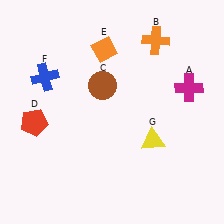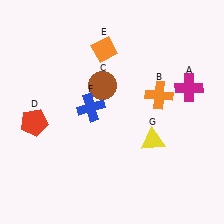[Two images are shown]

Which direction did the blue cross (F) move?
The blue cross (F) moved right.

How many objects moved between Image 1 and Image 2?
2 objects moved between the two images.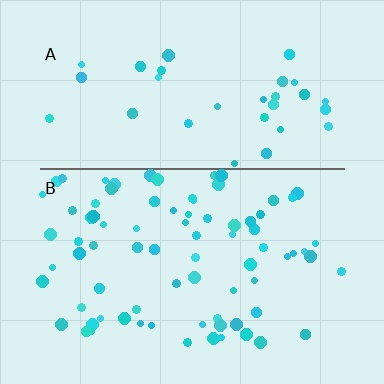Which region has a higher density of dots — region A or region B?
B (the bottom).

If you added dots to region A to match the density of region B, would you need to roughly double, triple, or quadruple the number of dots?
Approximately double.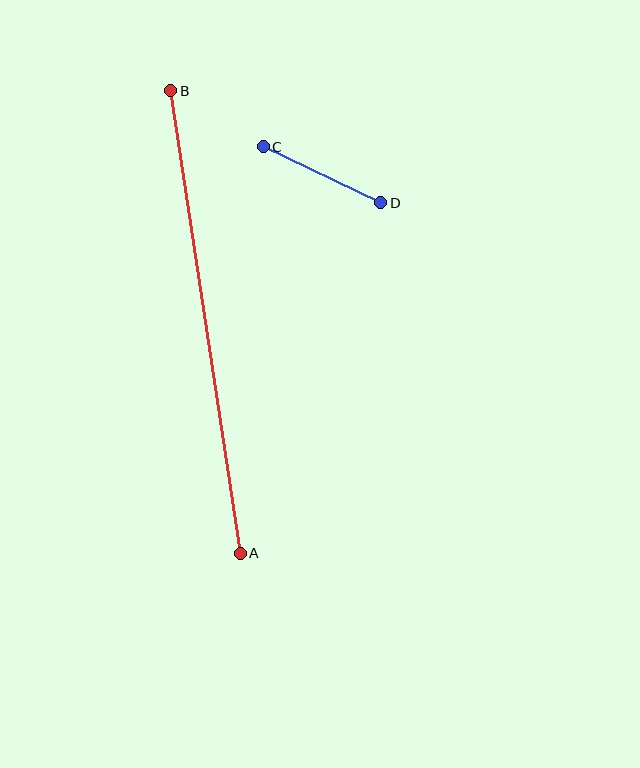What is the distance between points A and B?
The distance is approximately 468 pixels.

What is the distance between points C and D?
The distance is approximately 130 pixels.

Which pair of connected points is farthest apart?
Points A and B are farthest apart.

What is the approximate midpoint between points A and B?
The midpoint is at approximately (205, 322) pixels.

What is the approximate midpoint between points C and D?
The midpoint is at approximately (322, 175) pixels.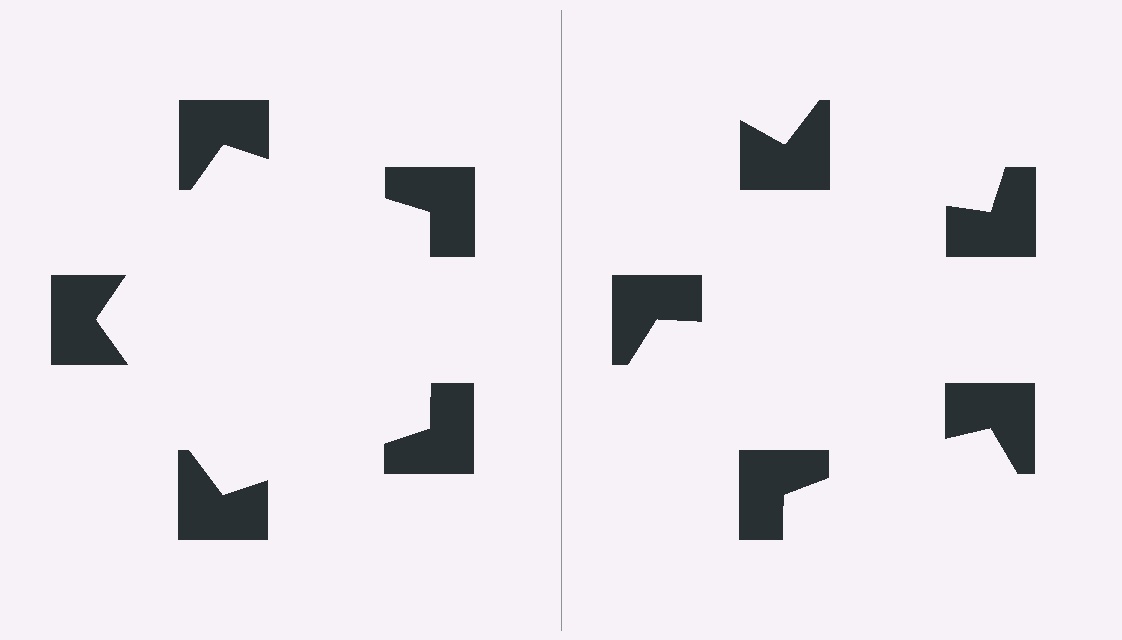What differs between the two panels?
The notched squares are positioned identically on both sides; only the wedge orientations differ. On the left they align to a pentagon; on the right they are misaligned.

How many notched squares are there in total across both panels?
10 — 5 on each side.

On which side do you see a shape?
An illusory pentagon appears on the left side. On the right side the wedge cuts are rotated, so no coherent shape forms.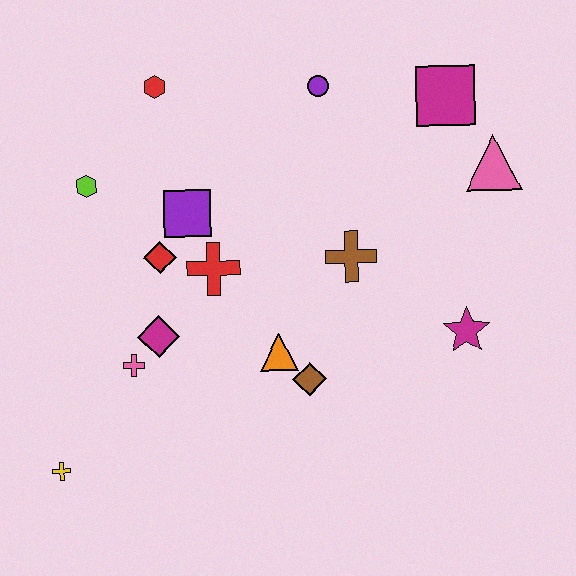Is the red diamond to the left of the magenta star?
Yes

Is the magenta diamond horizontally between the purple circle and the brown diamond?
No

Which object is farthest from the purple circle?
The yellow cross is farthest from the purple circle.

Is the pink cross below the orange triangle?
Yes